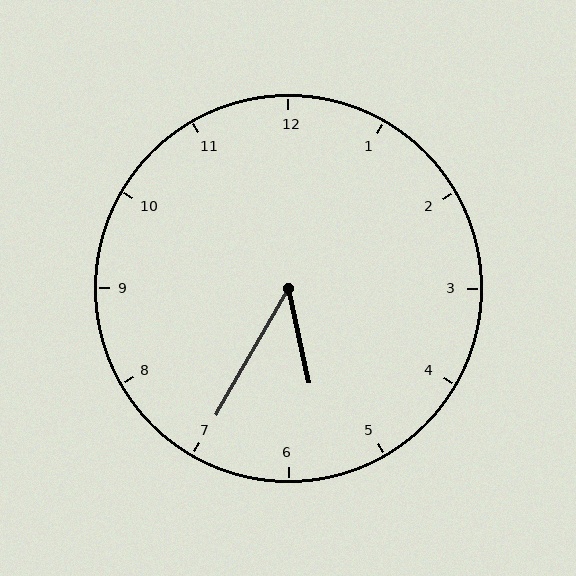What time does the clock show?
5:35.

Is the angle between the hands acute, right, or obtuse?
It is acute.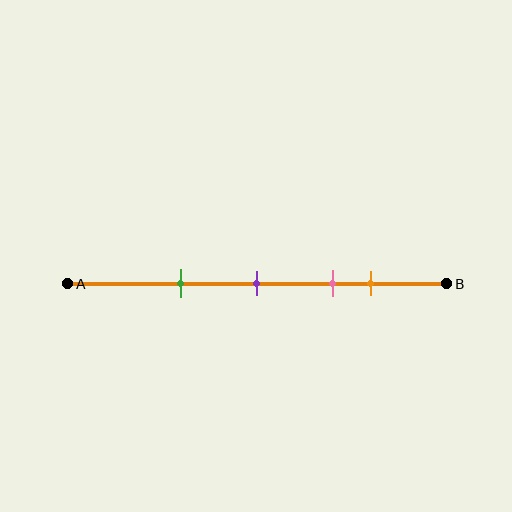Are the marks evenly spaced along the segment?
No, the marks are not evenly spaced.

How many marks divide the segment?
There are 4 marks dividing the segment.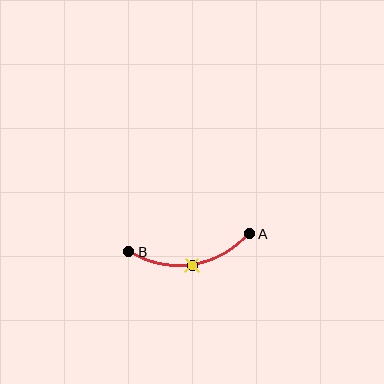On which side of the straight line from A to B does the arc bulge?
The arc bulges below the straight line connecting A and B.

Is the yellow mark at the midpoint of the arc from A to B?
Yes. The yellow mark lies on the arc at equal arc-length from both A and B — it is the arc midpoint.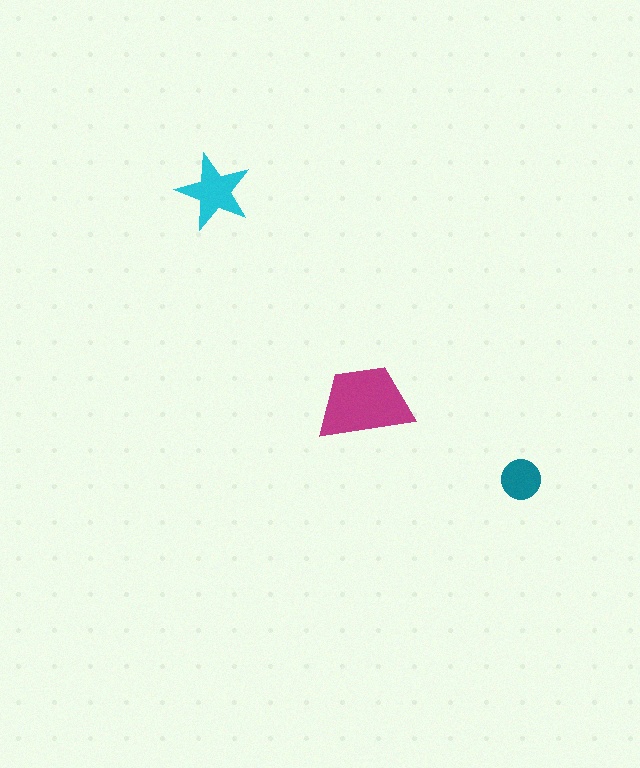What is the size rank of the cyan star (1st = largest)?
2nd.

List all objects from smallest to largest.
The teal circle, the cyan star, the magenta trapezoid.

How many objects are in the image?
There are 3 objects in the image.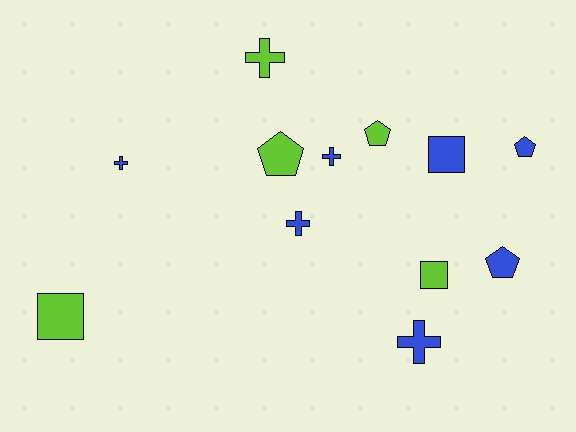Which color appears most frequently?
Blue, with 7 objects.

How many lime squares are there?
There are 2 lime squares.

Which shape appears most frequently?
Cross, with 5 objects.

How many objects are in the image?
There are 12 objects.